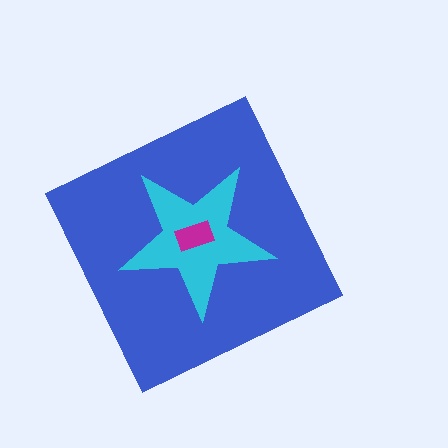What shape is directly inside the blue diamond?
The cyan star.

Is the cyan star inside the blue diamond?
Yes.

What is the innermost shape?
The magenta rectangle.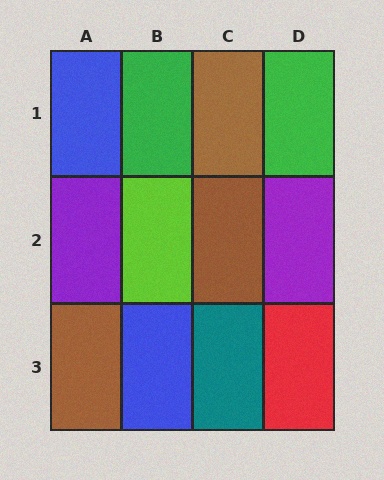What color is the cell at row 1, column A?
Blue.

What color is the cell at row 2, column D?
Purple.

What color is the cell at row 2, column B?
Lime.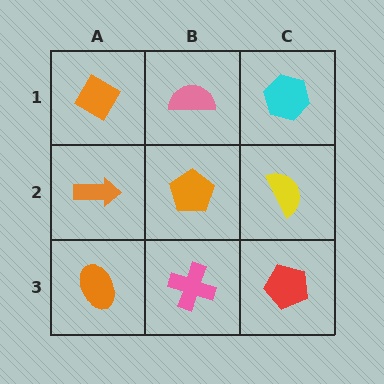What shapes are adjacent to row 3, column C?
A yellow semicircle (row 2, column C), a pink cross (row 3, column B).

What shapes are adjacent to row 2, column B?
A pink semicircle (row 1, column B), a pink cross (row 3, column B), an orange arrow (row 2, column A), a yellow semicircle (row 2, column C).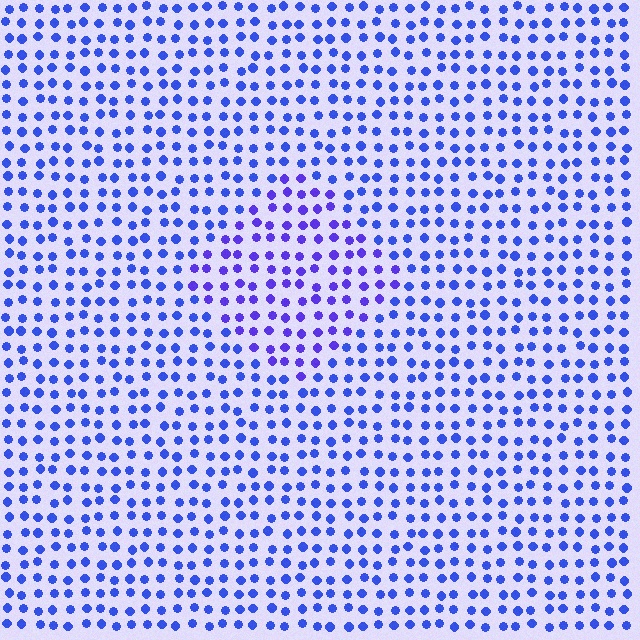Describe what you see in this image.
The image is filled with small blue elements in a uniform arrangement. A diamond-shaped region is visible where the elements are tinted to a slightly different hue, forming a subtle color boundary.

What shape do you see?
I see a diamond.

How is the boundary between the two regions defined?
The boundary is defined purely by a slight shift in hue (about 23 degrees). Spacing, size, and orientation are identical on both sides.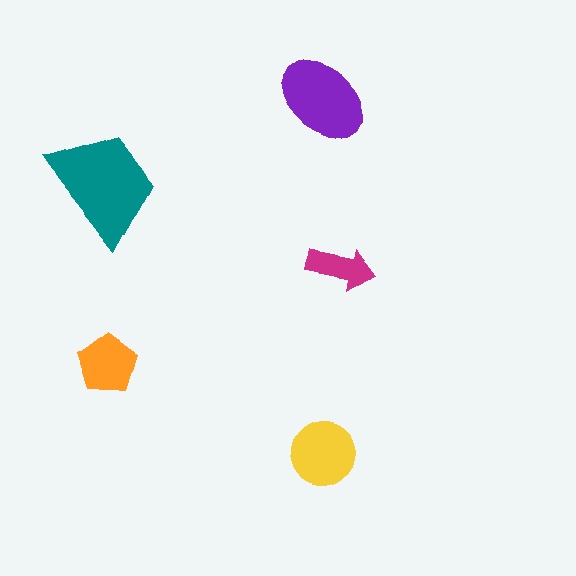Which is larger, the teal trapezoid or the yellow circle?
The teal trapezoid.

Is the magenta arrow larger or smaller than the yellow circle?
Smaller.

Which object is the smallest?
The magenta arrow.